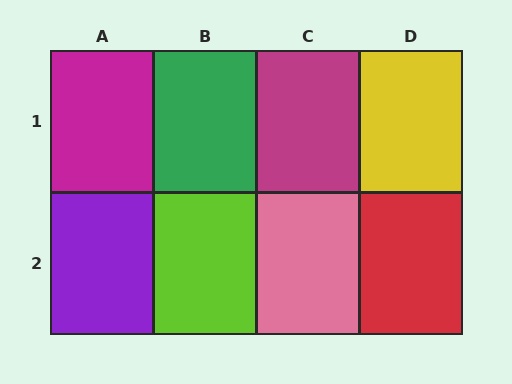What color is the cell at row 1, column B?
Green.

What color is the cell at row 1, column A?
Magenta.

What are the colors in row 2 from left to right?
Purple, lime, pink, red.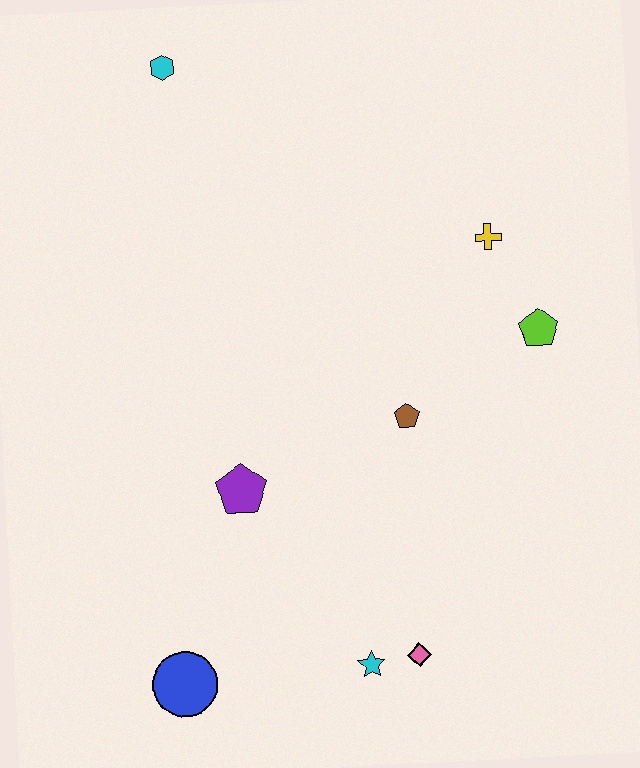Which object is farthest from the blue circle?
The cyan hexagon is farthest from the blue circle.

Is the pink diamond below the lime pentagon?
Yes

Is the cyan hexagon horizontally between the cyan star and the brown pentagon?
No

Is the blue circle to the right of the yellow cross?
No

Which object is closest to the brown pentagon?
The lime pentagon is closest to the brown pentagon.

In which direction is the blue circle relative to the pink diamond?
The blue circle is to the left of the pink diamond.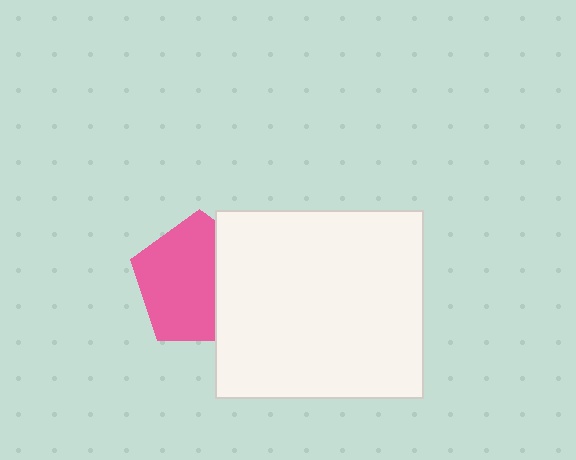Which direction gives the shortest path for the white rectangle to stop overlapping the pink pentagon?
Moving right gives the shortest separation.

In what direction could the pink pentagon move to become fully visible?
The pink pentagon could move left. That would shift it out from behind the white rectangle entirely.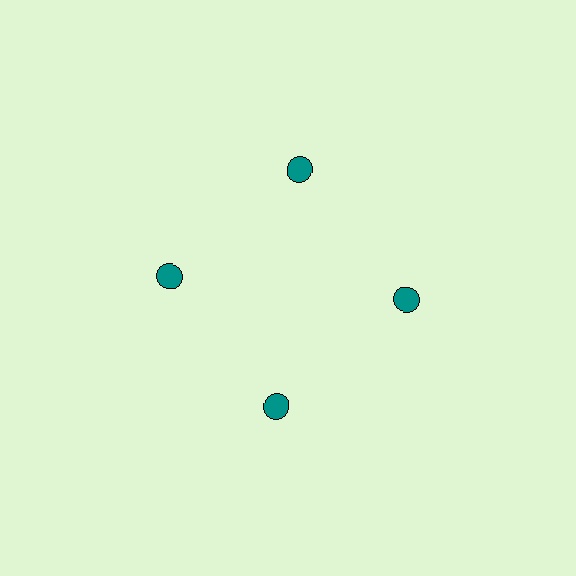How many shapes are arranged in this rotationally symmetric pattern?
There are 4 shapes, arranged in 4 groups of 1.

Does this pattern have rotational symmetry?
Yes, this pattern has 4-fold rotational symmetry. It looks the same after rotating 90 degrees around the center.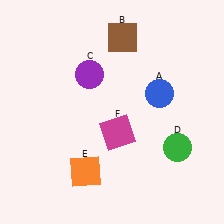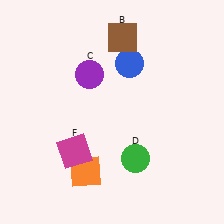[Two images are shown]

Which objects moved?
The objects that moved are: the blue circle (A), the green circle (D), the magenta square (F).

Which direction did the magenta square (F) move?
The magenta square (F) moved left.